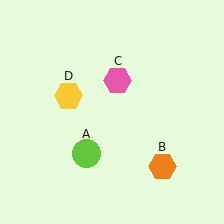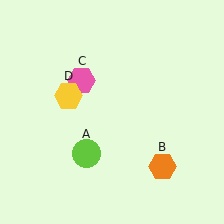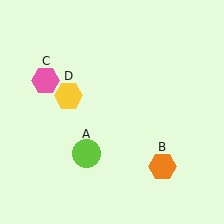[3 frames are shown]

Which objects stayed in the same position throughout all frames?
Lime circle (object A) and orange hexagon (object B) and yellow hexagon (object D) remained stationary.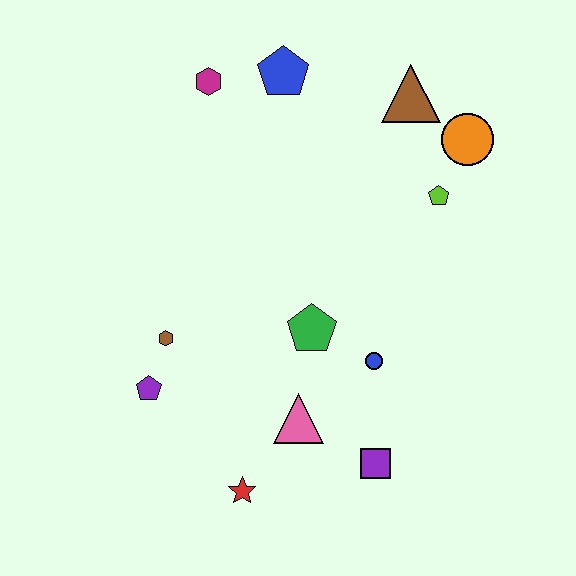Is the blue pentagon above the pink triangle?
Yes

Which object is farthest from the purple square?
The magenta hexagon is farthest from the purple square.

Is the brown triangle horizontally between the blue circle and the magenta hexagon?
No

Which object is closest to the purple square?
The pink triangle is closest to the purple square.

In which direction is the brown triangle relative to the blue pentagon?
The brown triangle is to the right of the blue pentagon.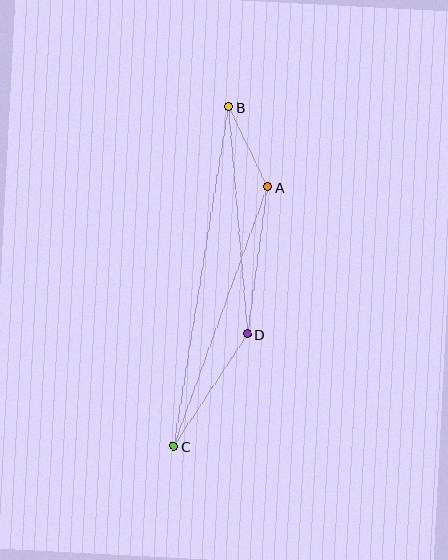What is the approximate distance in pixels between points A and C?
The distance between A and C is approximately 276 pixels.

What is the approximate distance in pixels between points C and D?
The distance between C and D is approximately 135 pixels.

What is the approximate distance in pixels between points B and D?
The distance between B and D is approximately 228 pixels.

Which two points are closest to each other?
Points A and B are closest to each other.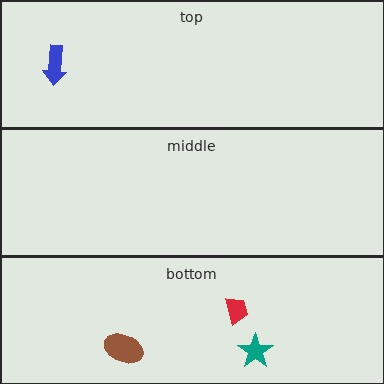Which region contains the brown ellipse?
The bottom region.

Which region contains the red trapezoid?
The bottom region.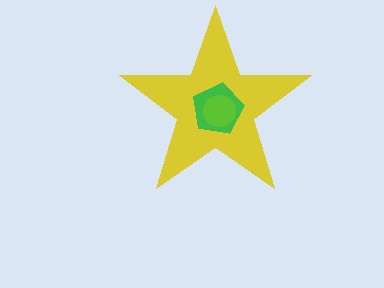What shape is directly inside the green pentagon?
The lime circle.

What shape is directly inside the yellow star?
The green pentagon.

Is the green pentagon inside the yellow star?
Yes.